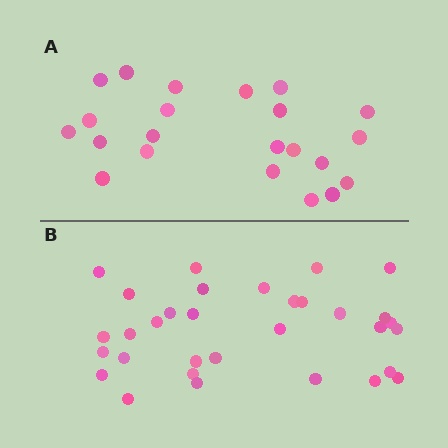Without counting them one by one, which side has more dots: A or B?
Region B (the bottom region) has more dots.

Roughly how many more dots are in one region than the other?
Region B has roughly 10 or so more dots than region A.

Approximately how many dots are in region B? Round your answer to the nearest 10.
About 30 dots. (The exact count is 32, which rounds to 30.)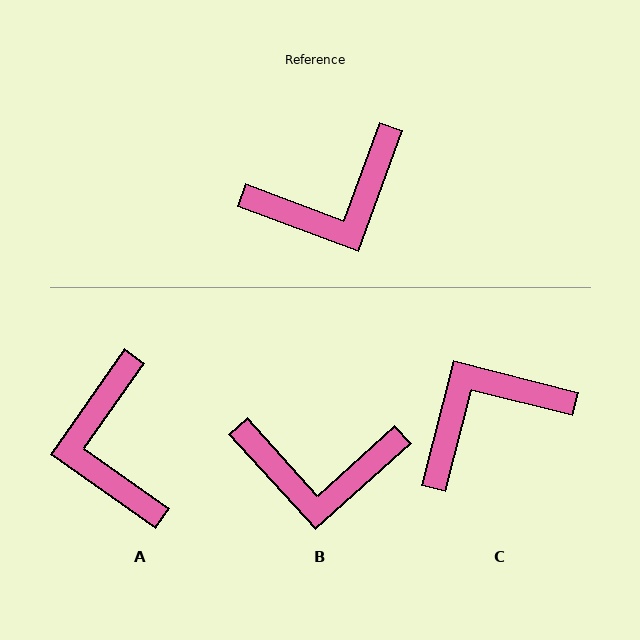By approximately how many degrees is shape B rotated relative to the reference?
Approximately 28 degrees clockwise.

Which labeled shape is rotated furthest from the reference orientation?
C, about 174 degrees away.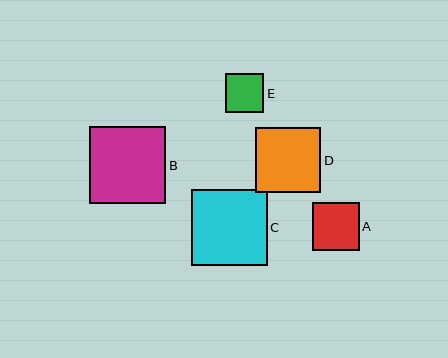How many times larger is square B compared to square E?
Square B is approximately 2.0 times the size of square E.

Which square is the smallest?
Square E is the smallest with a size of approximately 38 pixels.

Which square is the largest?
Square B is the largest with a size of approximately 77 pixels.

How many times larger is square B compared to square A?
Square B is approximately 1.6 times the size of square A.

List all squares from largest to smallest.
From largest to smallest: B, C, D, A, E.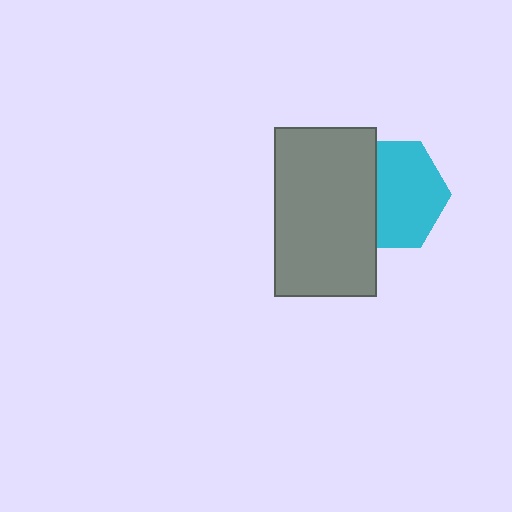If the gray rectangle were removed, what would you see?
You would see the complete cyan hexagon.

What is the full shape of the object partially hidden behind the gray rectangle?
The partially hidden object is a cyan hexagon.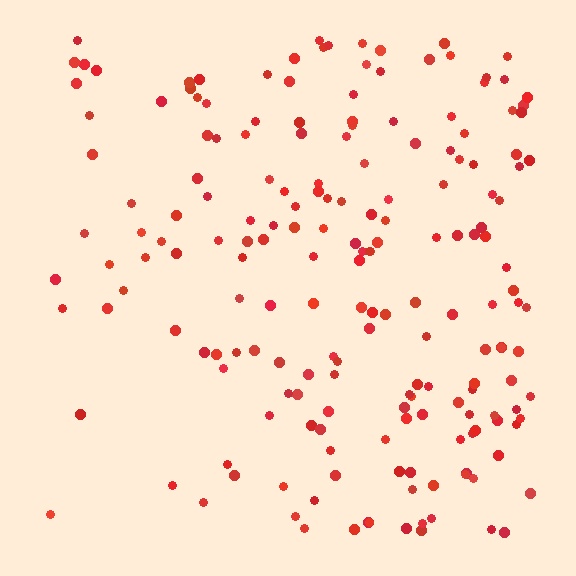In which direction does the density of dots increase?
From left to right, with the right side densest.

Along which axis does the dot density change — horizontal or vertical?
Horizontal.